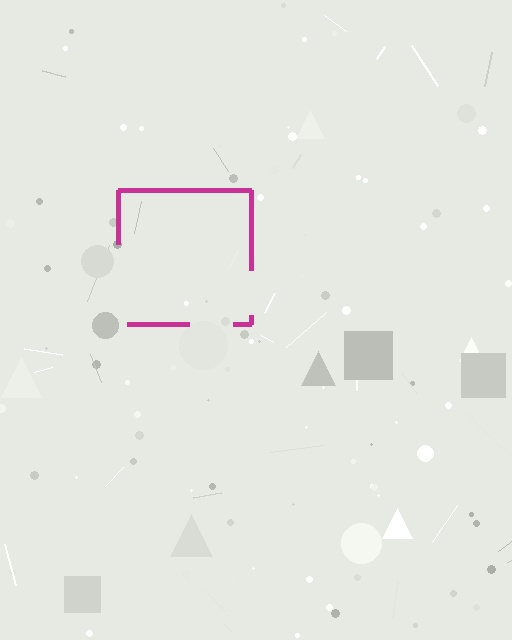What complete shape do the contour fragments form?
The contour fragments form a square.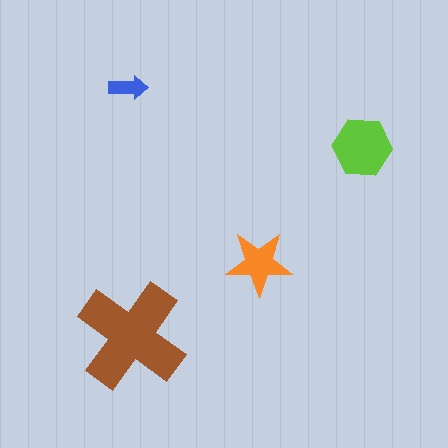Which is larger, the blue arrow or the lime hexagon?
The lime hexagon.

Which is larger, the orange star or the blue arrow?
The orange star.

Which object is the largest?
The brown cross.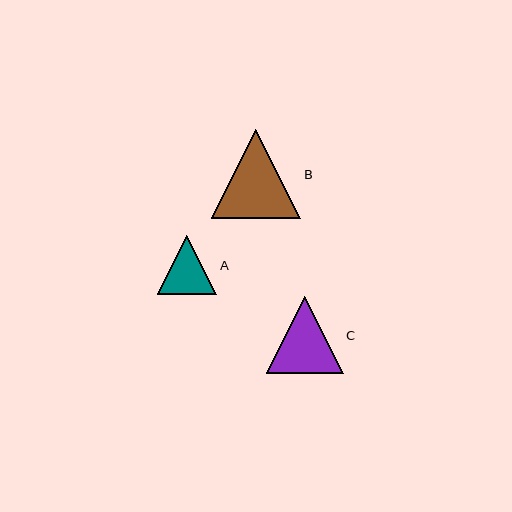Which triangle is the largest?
Triangle B is the largest with a size of approximately 90 pixels.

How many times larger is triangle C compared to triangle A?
Triangle C is approximately 1.3 times the size of triangle A.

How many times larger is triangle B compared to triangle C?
Triangle B is approximately 1.2 times the size of triangle C.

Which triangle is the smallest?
Triangle A is the smallest with a size of approximately 60 pixels.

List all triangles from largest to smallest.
From largest to smallest: B, C, A.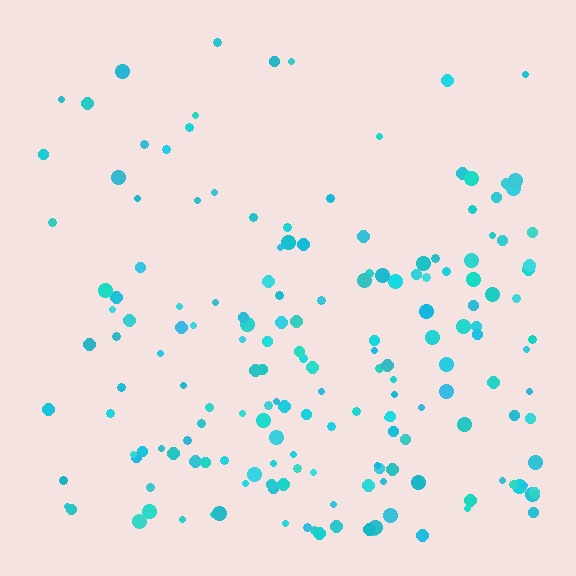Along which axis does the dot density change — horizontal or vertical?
Vertical.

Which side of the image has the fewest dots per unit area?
The top.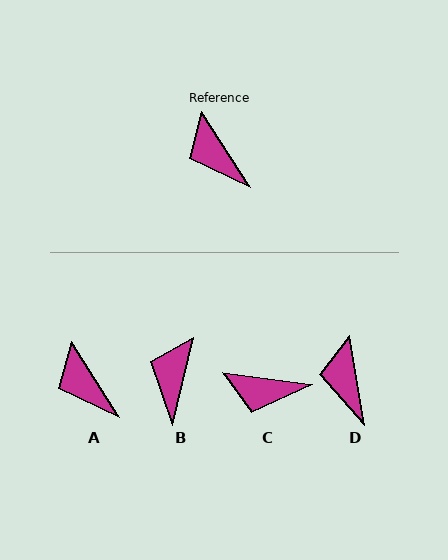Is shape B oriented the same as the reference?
No, it is off by about 46 degrees.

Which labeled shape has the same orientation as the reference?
A.